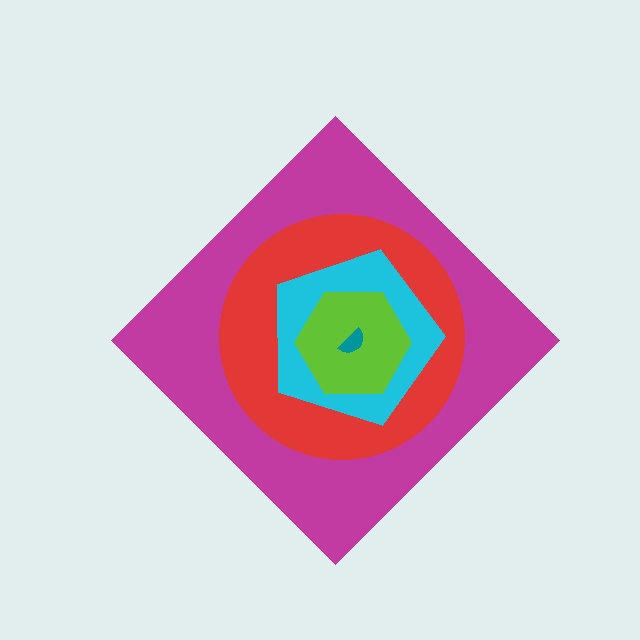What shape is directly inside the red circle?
The cyan pentagon.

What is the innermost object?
The teal semicircle.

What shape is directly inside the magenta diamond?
The red circle.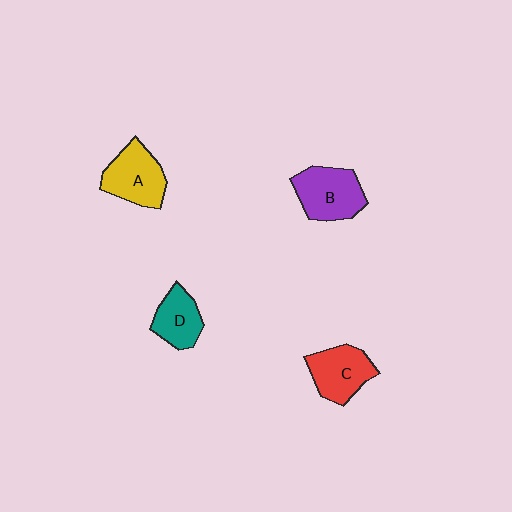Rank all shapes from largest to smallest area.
From largest to smallest: B (purple), A (yellow), C (red), D (teal).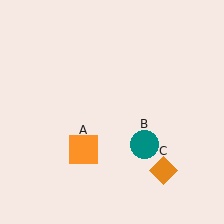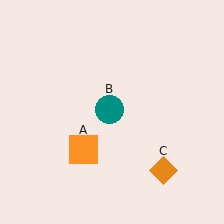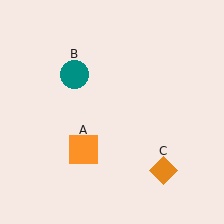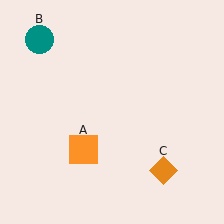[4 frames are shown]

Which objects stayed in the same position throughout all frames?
Orange square (object A) and orange diamond (object C) remained stationary.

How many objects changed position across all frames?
1 object changed position: teal circle (object B).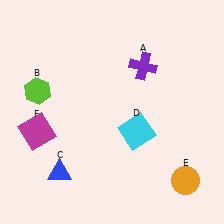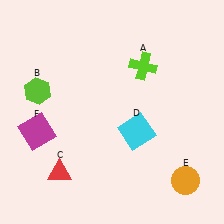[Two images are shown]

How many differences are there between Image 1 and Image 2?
There are 2 differences between the two images.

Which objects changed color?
A changed from purple to lime. C changed from blue to red.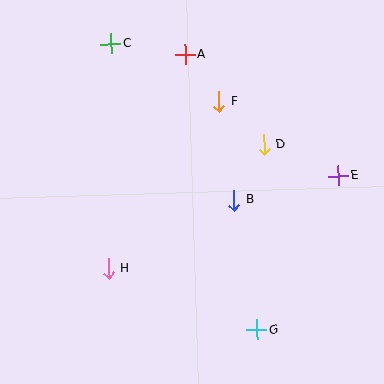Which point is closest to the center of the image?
Point B at (234, 200) is closest to the center.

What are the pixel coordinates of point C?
Point C is at (111, 44).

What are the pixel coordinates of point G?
Point G is at (257, 330).